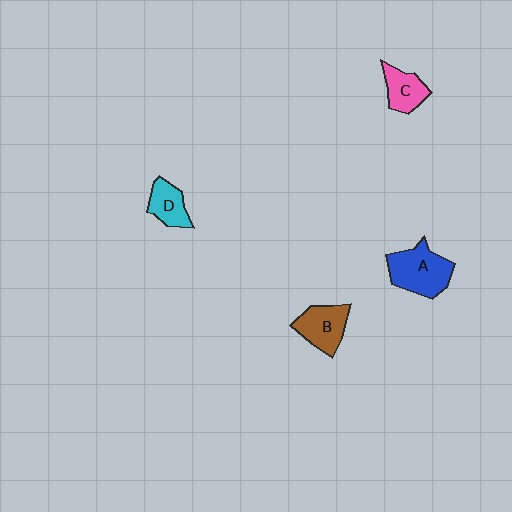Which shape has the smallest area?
Shape D (cyan).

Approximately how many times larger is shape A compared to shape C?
Approximately 1.7 times.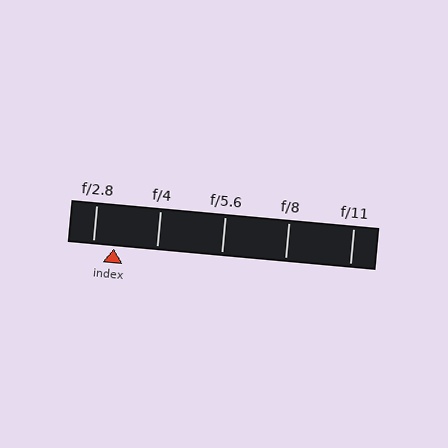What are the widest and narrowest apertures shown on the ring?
The widest aperture shown is f/2.8 and the narrowest is f/11.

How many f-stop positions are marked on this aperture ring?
There are 5 f-stop positions marked.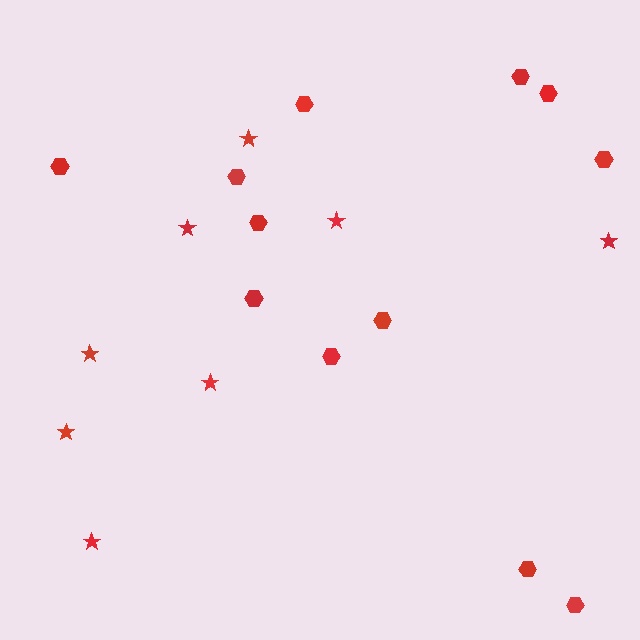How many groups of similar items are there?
There are 2 groups: one group of stars (8) and one group of hexagons (12).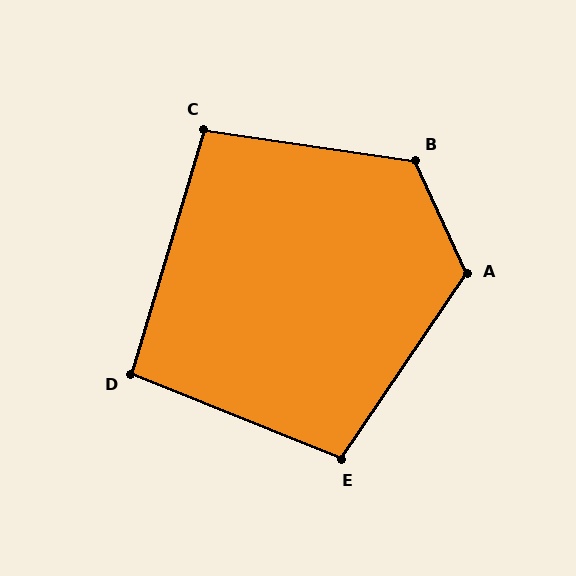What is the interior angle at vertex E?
Approximately 102 degrees (obtuse).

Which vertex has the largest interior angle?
B, at approximately 123 degrees.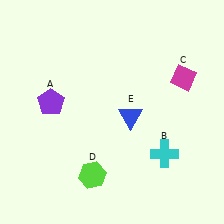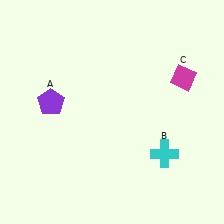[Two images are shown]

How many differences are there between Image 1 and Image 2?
There are 2 differences between the two images.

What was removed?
The blue triangle (E), the lime hexagon (D) were removed in Image 2.